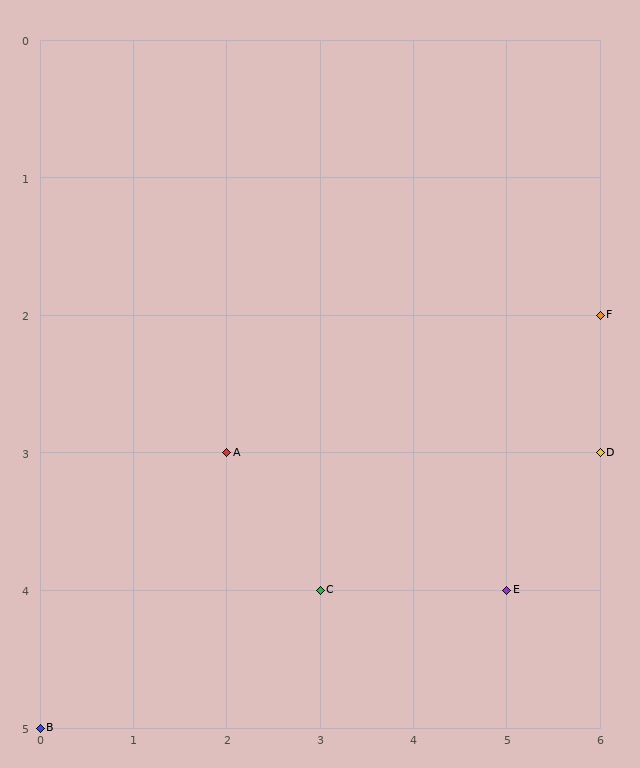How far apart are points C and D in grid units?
Points C and D are 3 columns and 1 row apart (about 3.2 grid units diagonally).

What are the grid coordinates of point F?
Point F is at grid coordinates (6, 2).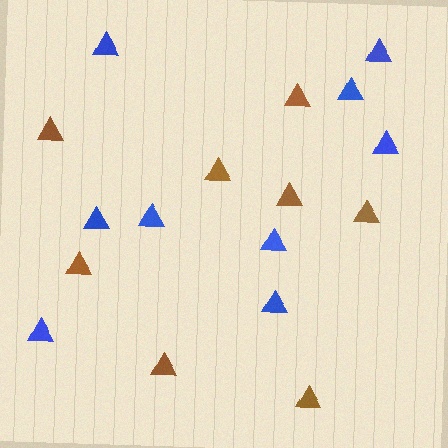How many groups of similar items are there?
There are 2 groups: one group of blue triangles (9) and one group of brown triangles (8).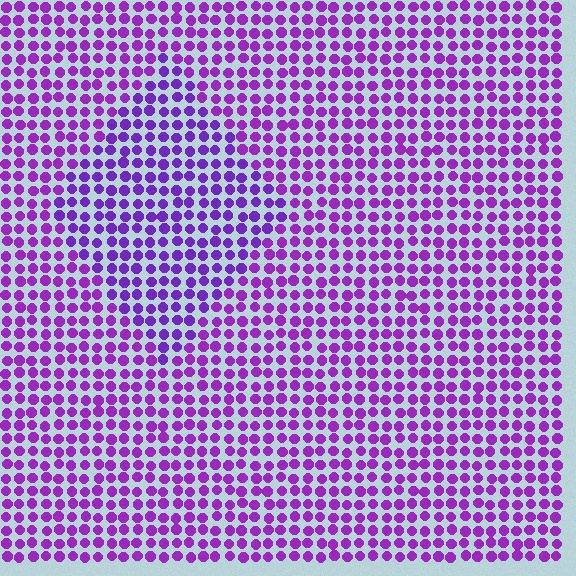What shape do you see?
I see a diamond.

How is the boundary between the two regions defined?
The boundary is defined purely by a slight shift in hue (about 17 degrees). Spacing, size, and orientation are identical on both sides.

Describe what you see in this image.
The image is filled with small purple elements in a uniform arrangement. A diamond-shaped region is visible where the elements are tinted to a slightly different hue, forming a subtle color boundary.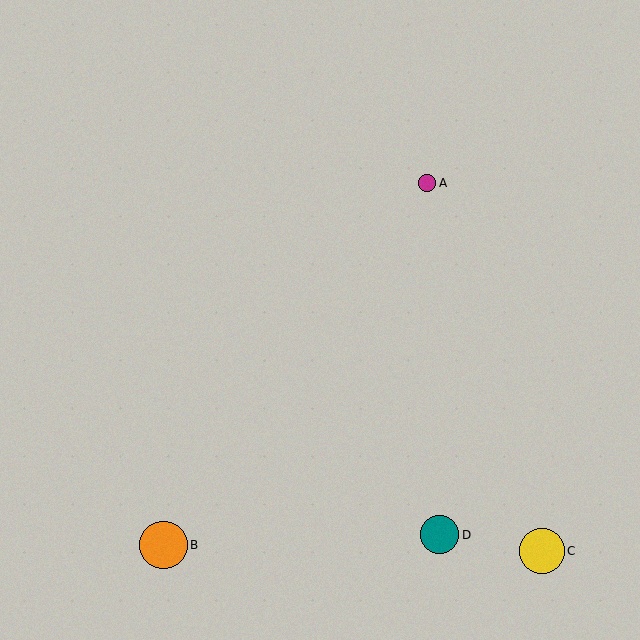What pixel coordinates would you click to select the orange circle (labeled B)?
Click at (164, 545) to select the orange circle B.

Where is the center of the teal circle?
The center of the teal circle is at (440, 535).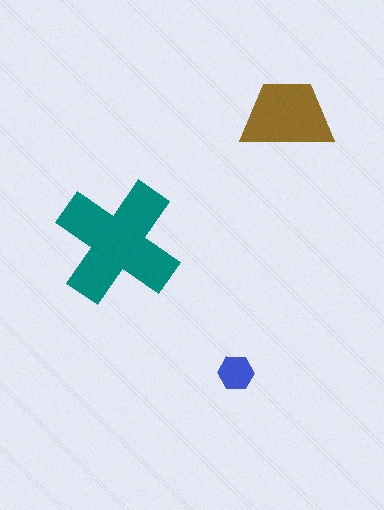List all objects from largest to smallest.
The teal cross, the brown trapezoid, the blue hexagon.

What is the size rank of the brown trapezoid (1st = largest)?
2nd.